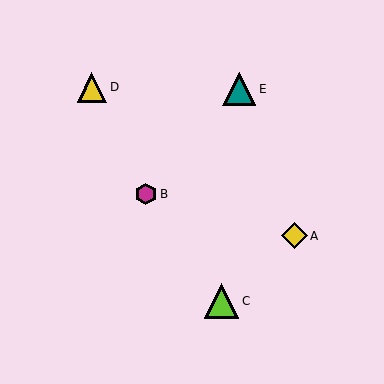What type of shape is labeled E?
Shape E is a teal triangle.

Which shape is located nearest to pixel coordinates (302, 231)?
The yellow diamond (labeled A) at (294, 236) is nearest to that location.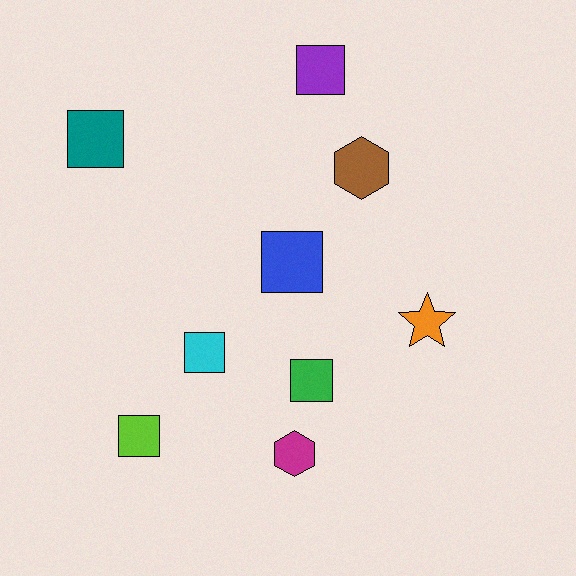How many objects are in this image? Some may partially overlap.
There are 9 objects.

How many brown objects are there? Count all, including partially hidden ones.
There is 1 brown object.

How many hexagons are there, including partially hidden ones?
There are 2 hexagons.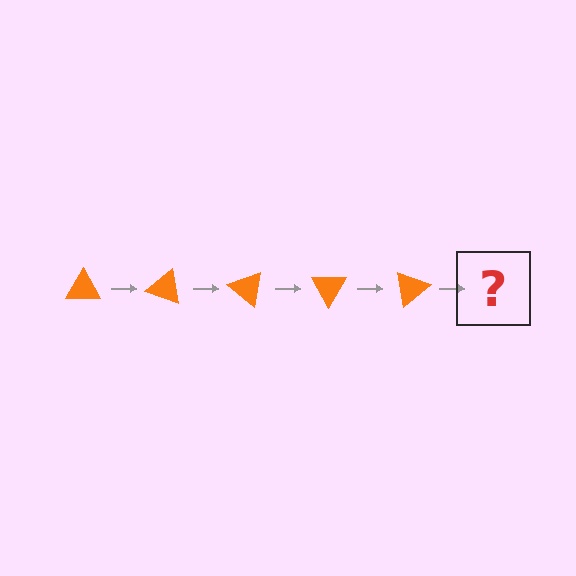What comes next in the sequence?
The next element should be an orange triangle rotated 100 degrees.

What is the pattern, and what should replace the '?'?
The pattern is that the triangle rotates 20 degrees each step. The '?' should be an orange triangle rotated 100 degrees.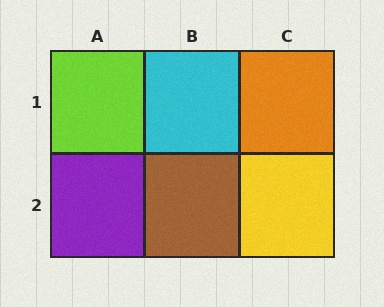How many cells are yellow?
1 cell is yellow.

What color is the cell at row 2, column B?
Brown.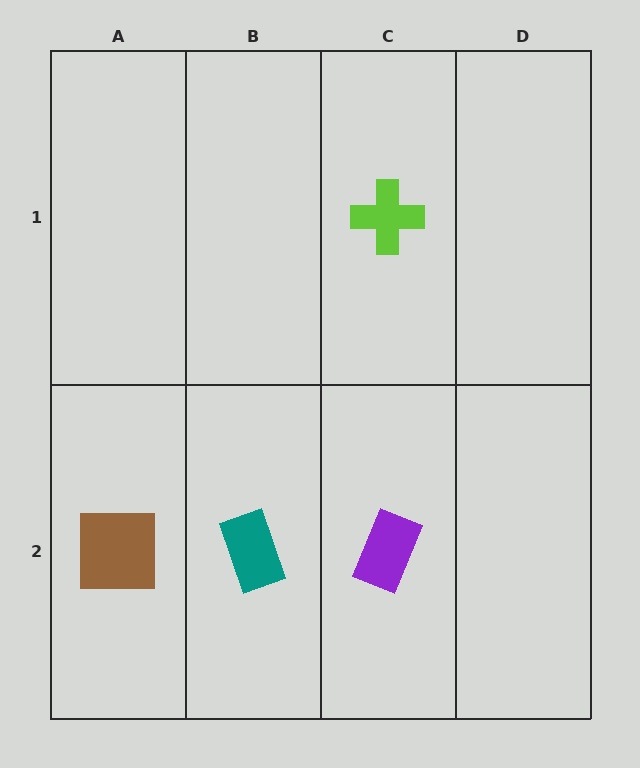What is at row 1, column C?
A lime cross.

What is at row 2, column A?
A brown square.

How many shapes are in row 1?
1 shape.